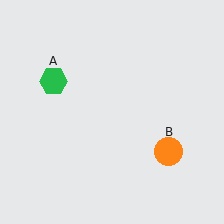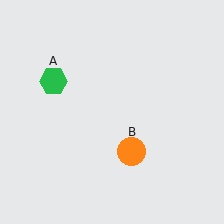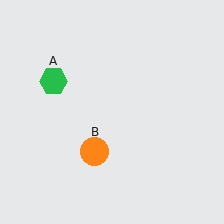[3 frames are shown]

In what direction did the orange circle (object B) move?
The orange circle (object B) moved left.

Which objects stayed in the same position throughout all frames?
Green hexagon (object A) remained stationary.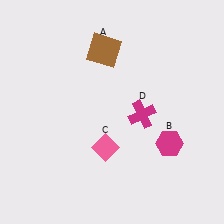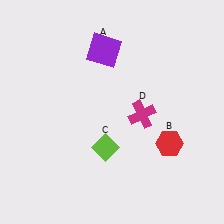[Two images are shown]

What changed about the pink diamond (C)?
In Image 1, C is pink. In Image 2, it changed to lime.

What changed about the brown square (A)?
In Image 1, A is brown. In Image 2, it changed to purple.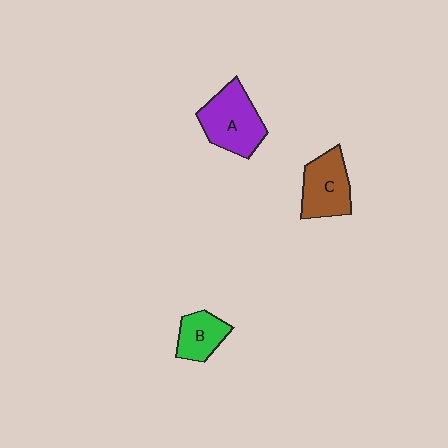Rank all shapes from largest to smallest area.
From largest to smallest: A (purple), C (brown), B (green).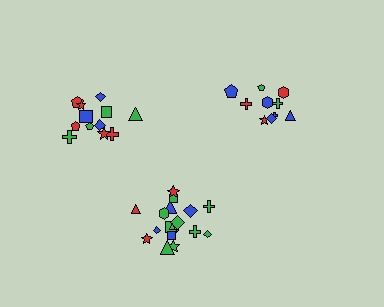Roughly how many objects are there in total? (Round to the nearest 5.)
Roughly 40 objects in total.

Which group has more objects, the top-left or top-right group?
The top-left group.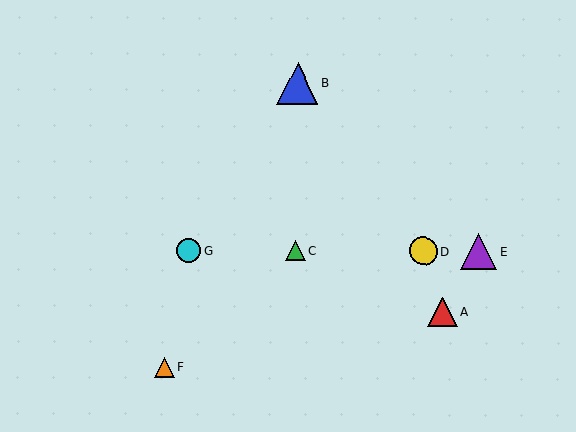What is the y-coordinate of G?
Object G is at y≈250.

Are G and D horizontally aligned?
Yes, both are at y≈250.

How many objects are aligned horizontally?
4 objects (C, D, E, G) are aligned horizontally.